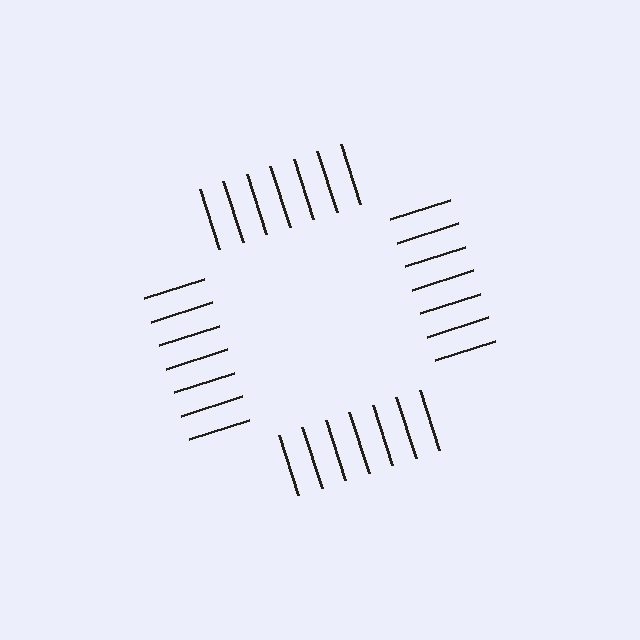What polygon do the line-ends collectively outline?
An illusory square — the line segments terminate on its edges but no continuous stroke is drawn.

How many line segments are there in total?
28 — 7 along each of the 4 edges.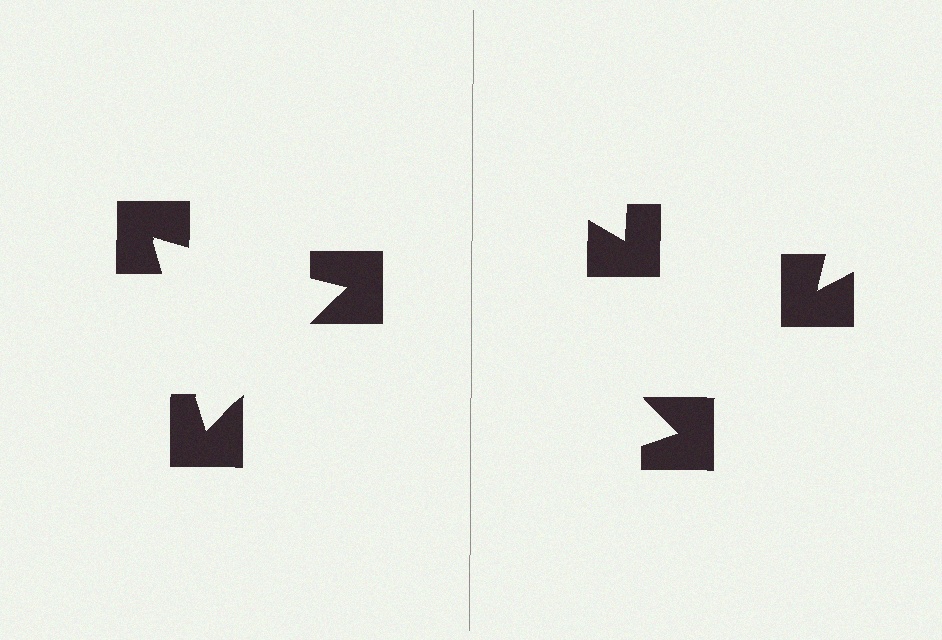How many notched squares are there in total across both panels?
6 — 3 on each side.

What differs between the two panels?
The notched squares are positioned identically on both sides; only the wedge orientations differ. On the left they align to a triangle; on the right they are misaligned.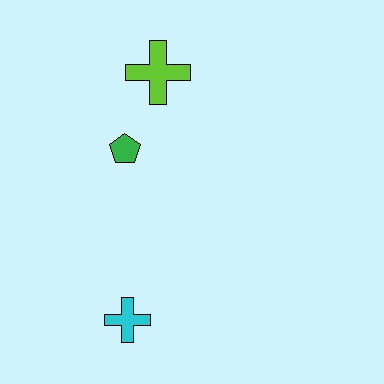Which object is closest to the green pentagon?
The lime cross is closest to the green pentagon.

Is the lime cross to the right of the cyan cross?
Yes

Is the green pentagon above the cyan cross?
Yes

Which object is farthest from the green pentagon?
The cyan cross is farthest from the green pentagon.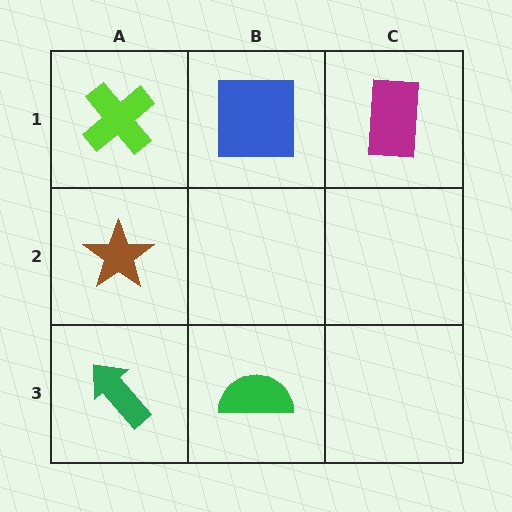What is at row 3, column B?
A green semicircle.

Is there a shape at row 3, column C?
No, that cell is empty.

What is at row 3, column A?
A green arrow.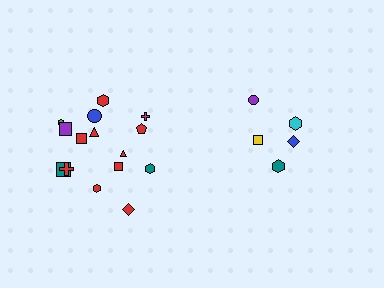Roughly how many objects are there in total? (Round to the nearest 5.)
Roughly 20 objects in total.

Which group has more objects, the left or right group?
The left group.